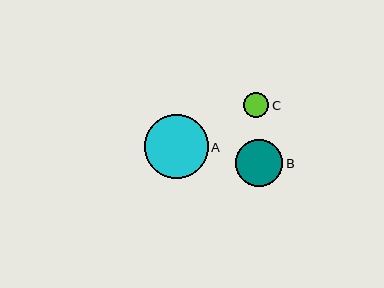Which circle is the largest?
Circle A is the largest with a size of approximately 64 pixels.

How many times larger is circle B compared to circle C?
Circle B is approximately 1.9 times the size of circle C.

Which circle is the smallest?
Circle C is the smallest with a size of approximately 25 pixels.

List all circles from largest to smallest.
From largest to smallest: A, B, C.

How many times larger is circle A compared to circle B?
Circle A is approximately 1.4 times the size of circle B.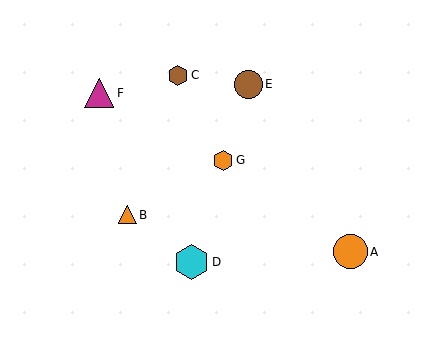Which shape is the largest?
The cyan hexagon (labeled D) is the largest.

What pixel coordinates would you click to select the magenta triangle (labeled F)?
Click at (99, 93) to select the magenta triangle F.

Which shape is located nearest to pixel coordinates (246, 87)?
The brown circle (labeled E) at (248, 84) is nearest to that location.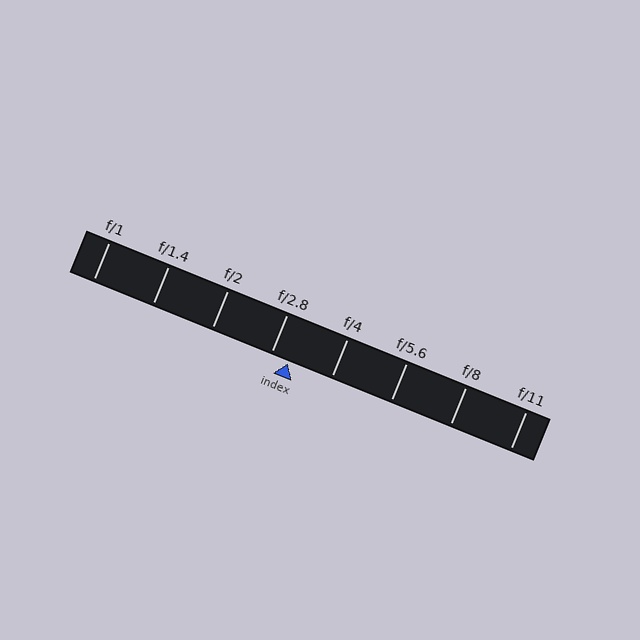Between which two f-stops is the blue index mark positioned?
The index mark is between f/2.8 and f/4.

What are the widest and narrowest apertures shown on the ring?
The widest aperture shown is f/1 and the narrowest is f/11.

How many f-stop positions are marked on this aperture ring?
There are 8 f-stop positions marked.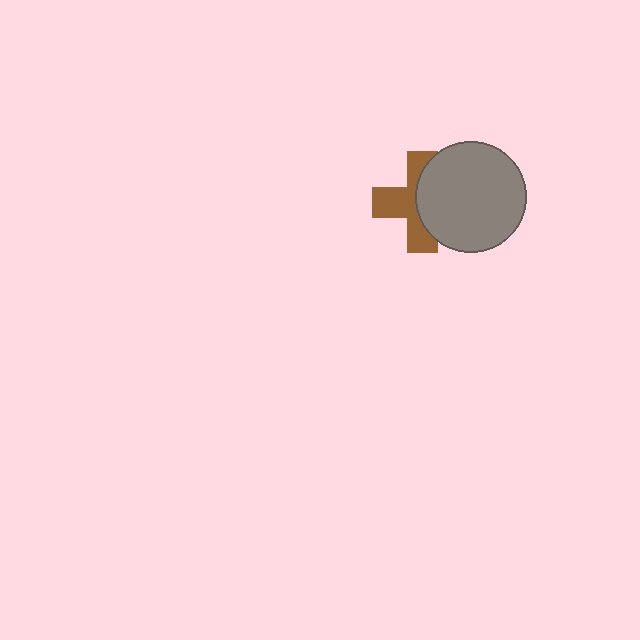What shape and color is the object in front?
The object in front is a gray circle.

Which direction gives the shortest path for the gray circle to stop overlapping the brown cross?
Moving right gives the shortest separation.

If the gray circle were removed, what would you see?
You would see the complete brown cross.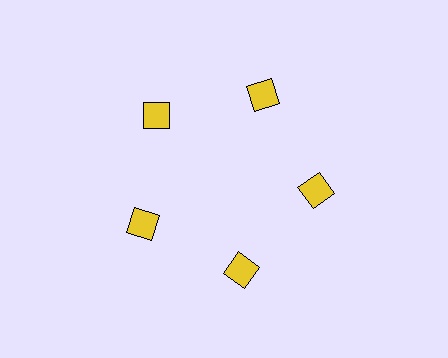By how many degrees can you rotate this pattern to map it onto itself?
The pattern maps onto itself every 72 degrees of rotation.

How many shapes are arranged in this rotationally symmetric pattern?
There are 5 shapes, arranged in 5 groups of 1.